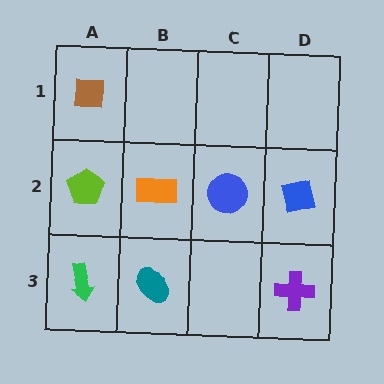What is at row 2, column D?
A blue square.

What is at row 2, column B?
An orange rectangle.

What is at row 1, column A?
A brown square.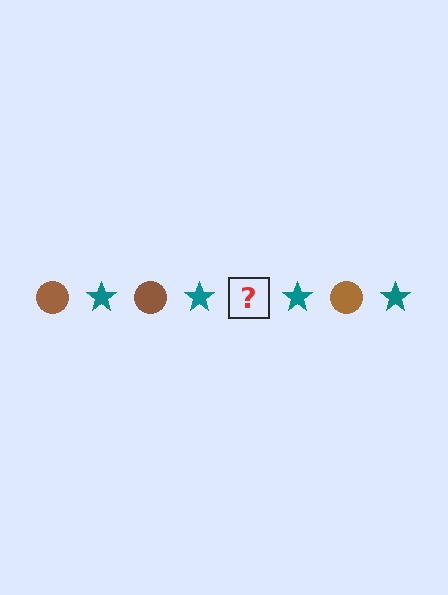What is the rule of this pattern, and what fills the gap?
The rule is that the pattern alternates between brown circle and teal star. The gap should be filled with a brown circle.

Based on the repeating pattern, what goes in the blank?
The blank should be a brown circle.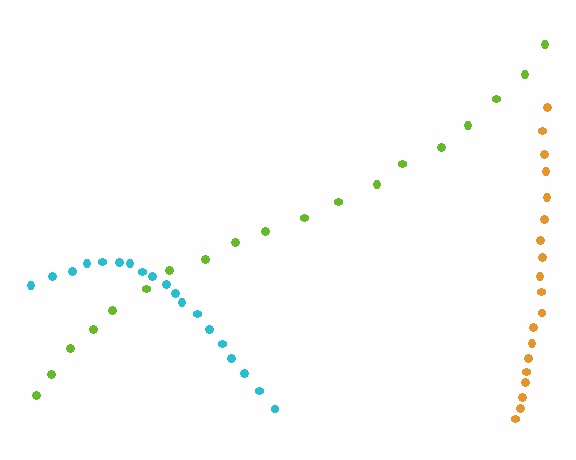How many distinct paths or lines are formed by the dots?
There are 3 distinct paths.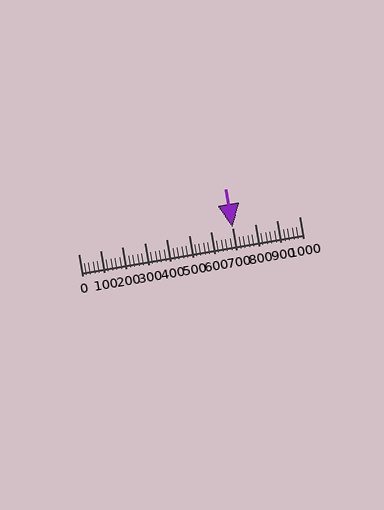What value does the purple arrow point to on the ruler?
The purple arrow points to approximately 700.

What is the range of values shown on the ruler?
The ruler shows values from 0 to 1000.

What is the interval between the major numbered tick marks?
The major tick marks are spaced 100 units apart.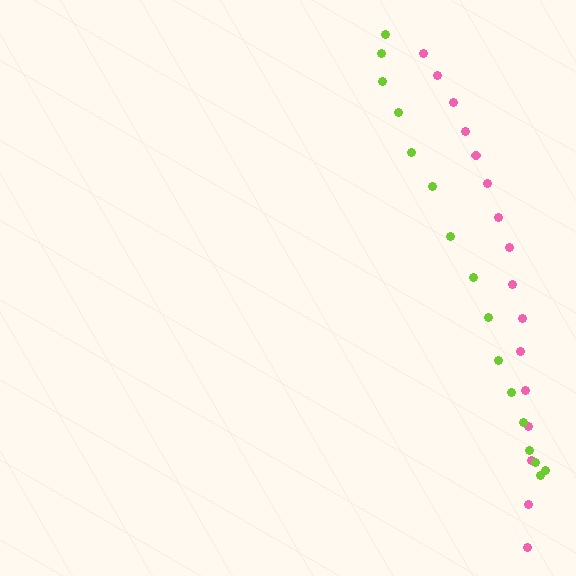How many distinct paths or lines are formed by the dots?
There are 2 distinct paths.